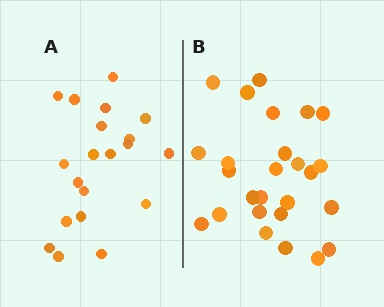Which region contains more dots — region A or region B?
Region B (the right region) has more dots.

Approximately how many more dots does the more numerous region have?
Region B has about 6 more dots than region A.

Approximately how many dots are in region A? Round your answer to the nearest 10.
About 20 dots.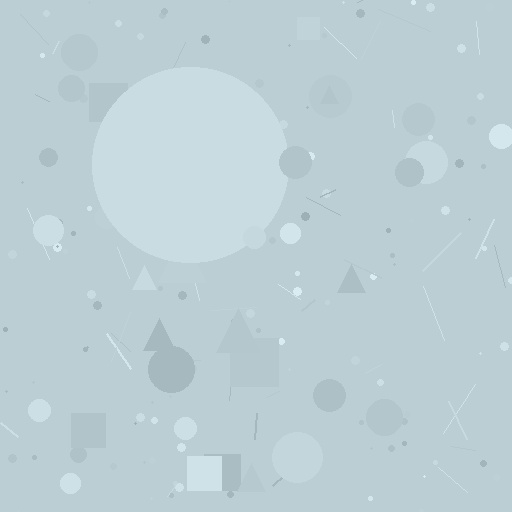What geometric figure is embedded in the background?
A circle is embedded in the background.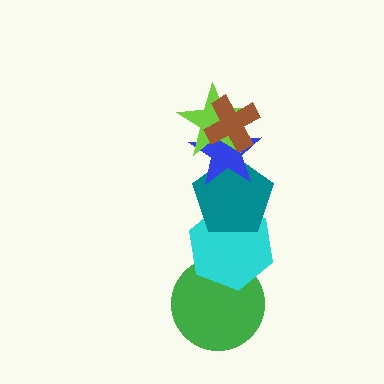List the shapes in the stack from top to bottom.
From top to bottom: the brown cross, the lime star, the blue star, the teal pentagon, the cyan hexagon, the green circle.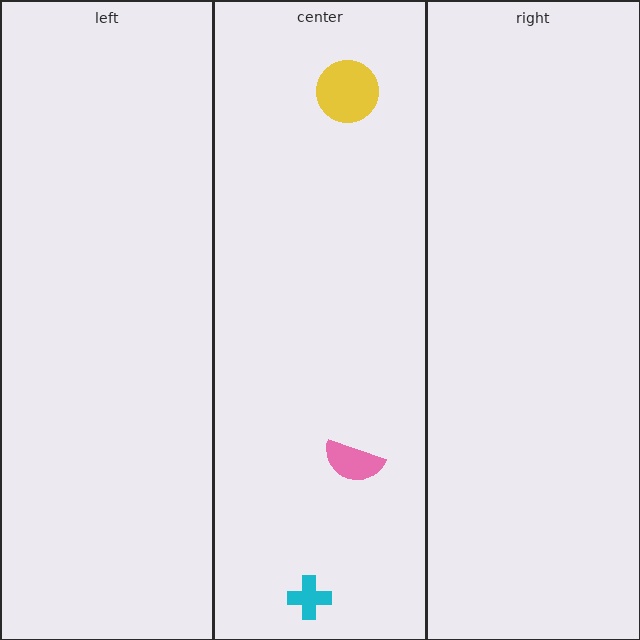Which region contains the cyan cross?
The center region.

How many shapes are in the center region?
3.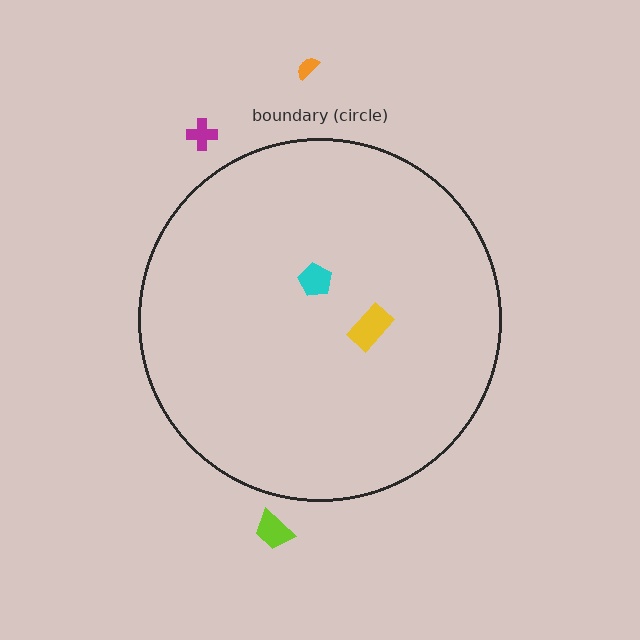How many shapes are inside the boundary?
2 inside, 3 outside.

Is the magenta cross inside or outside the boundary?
Outside.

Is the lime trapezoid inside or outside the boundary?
Outside.